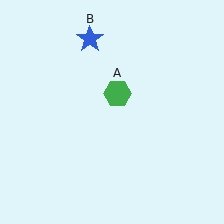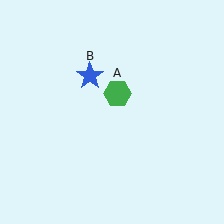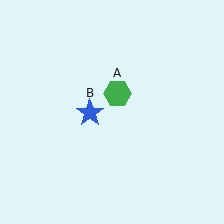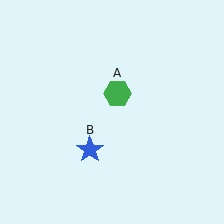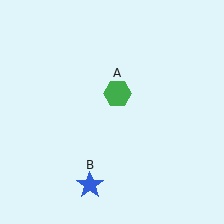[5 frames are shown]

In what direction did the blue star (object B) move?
The blue star (object B) moved down.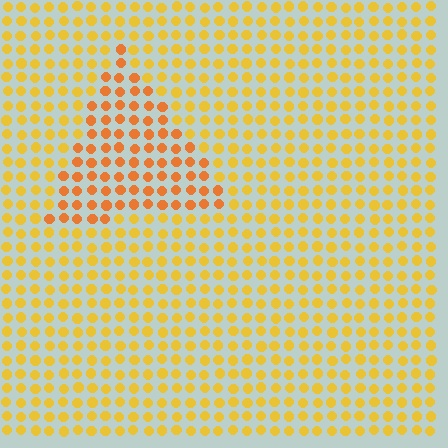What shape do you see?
I see a triangle.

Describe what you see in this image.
The image is filled with small yellow elements in a uniform arrangement. A triangle-shaped region is visible where the elements are tinted to a slightly different hue, forming a subtle color boundary.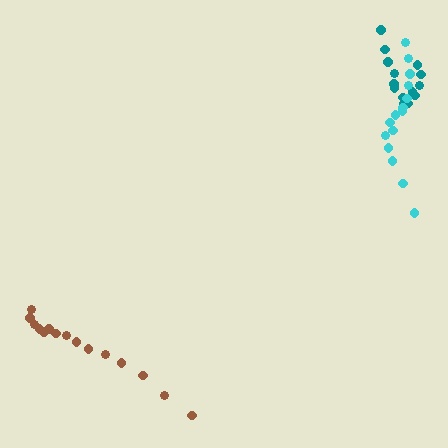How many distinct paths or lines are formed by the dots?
There are 3 distinct paths.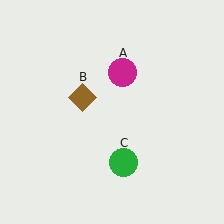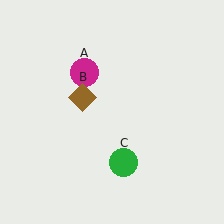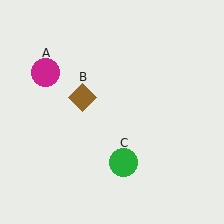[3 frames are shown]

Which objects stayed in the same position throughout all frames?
Brown diamond (object B) and green circle (object C) remained stationary.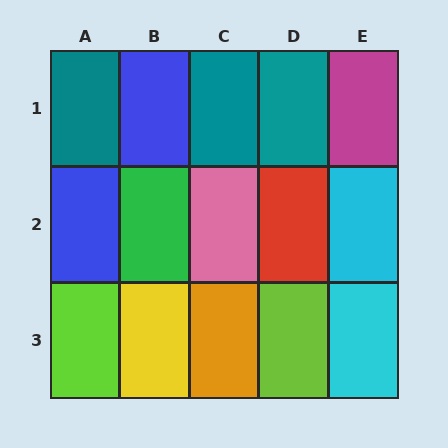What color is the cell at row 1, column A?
Teal.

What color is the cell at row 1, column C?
Teal.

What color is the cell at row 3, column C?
Orange.